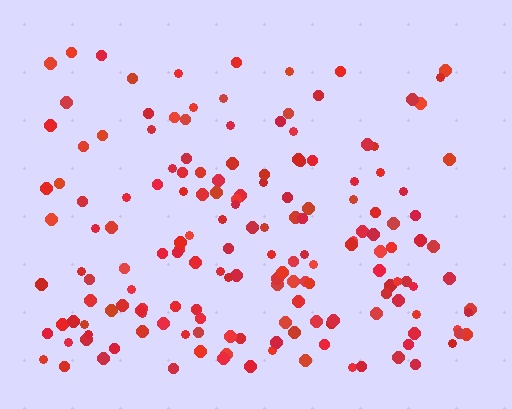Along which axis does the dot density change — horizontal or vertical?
Vertical.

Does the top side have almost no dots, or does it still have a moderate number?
Still a moderate number, just noticeably fewer than the bottom.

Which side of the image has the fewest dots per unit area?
The top.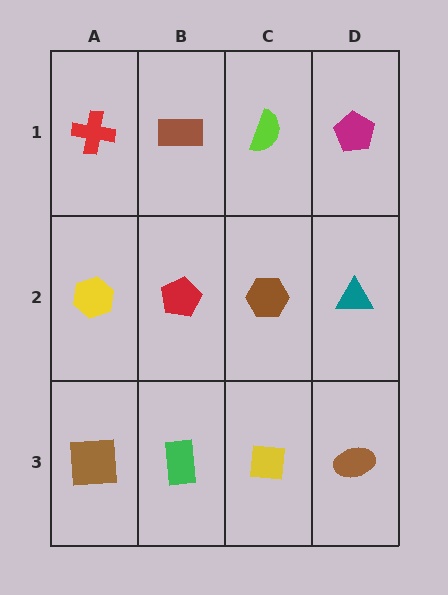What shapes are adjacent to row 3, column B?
A red pentagon (row 2, column B), a brown square (row 3, column A), a yellow square (row 3, column C).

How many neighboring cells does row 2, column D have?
3.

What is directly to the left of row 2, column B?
A yellow hexagon.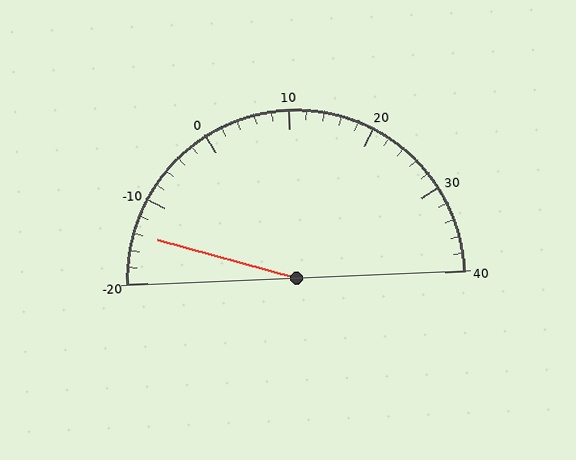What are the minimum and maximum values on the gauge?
The gauge ranges from -20 to 40.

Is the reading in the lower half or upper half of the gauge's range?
The reading is in the lower half of the range (-20 to 40).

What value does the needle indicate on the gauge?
The needle indicates approximately -14.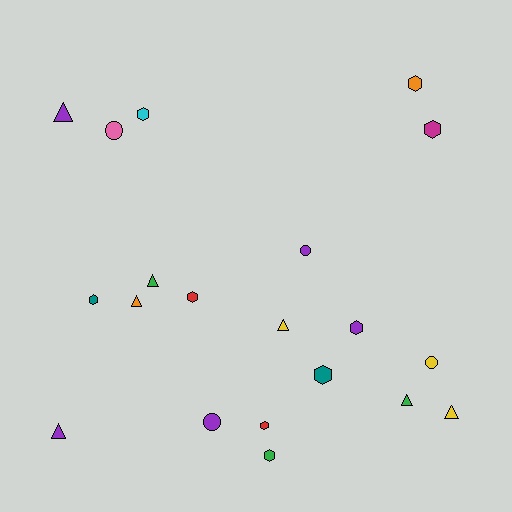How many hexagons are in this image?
There are 9 hexagons.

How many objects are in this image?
There are 20 objects.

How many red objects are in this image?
There are 2 red objects.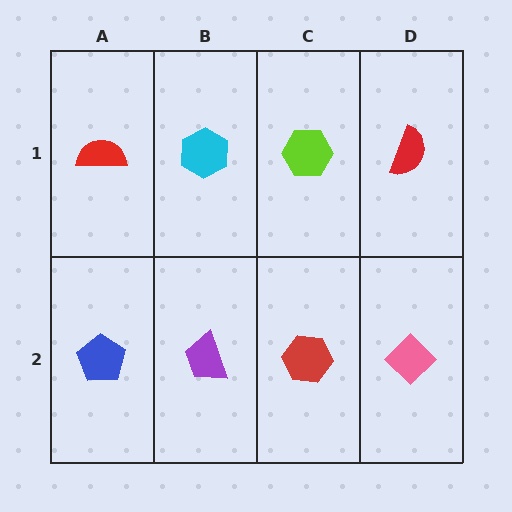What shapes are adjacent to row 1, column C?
A red hexagon (row 2, column C), a cyan hexagon (row 1, column B), a red semicircle (row 1, column D).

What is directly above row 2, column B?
A cyan hexagon.